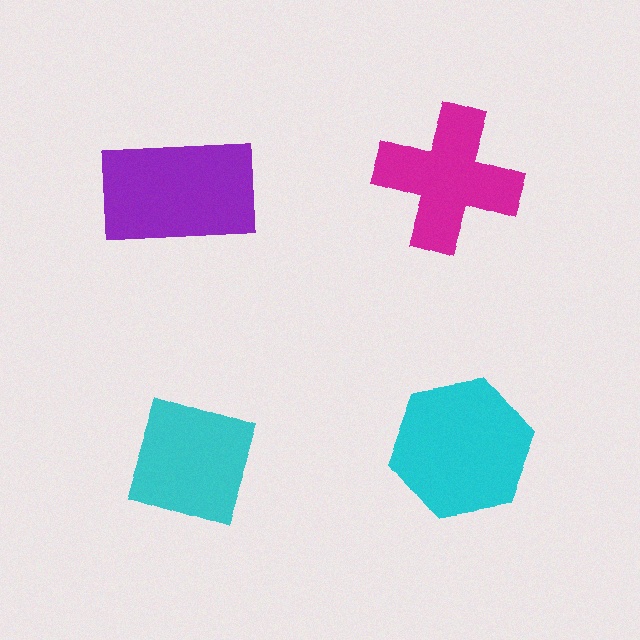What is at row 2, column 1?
A cyan diamond.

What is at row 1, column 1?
A purple rectangle.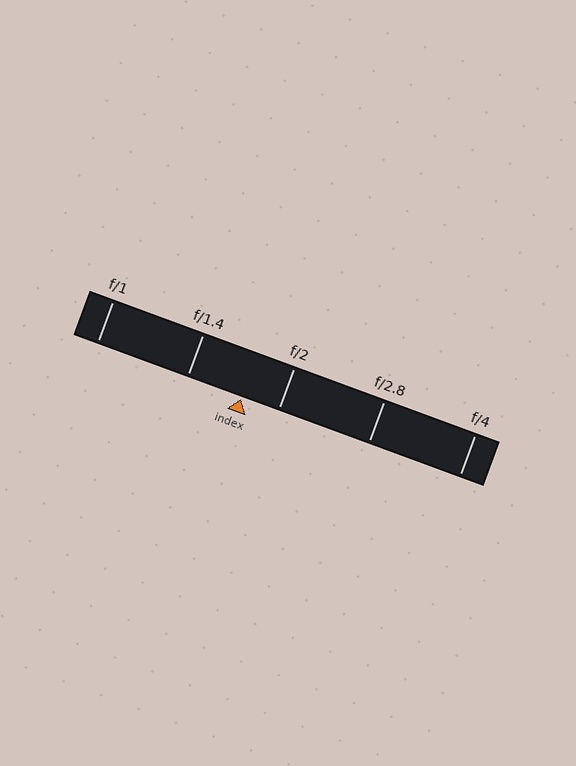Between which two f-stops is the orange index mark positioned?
The index mark is between f/1.4 and f/2.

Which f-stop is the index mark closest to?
The index mark is closest to f/2.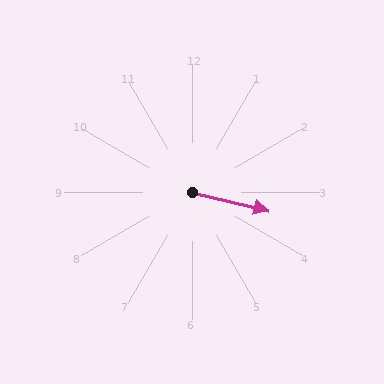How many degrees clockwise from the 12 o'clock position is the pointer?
Approximately 103 degrees.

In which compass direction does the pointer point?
East.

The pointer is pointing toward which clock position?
Roughly 3 o'clock.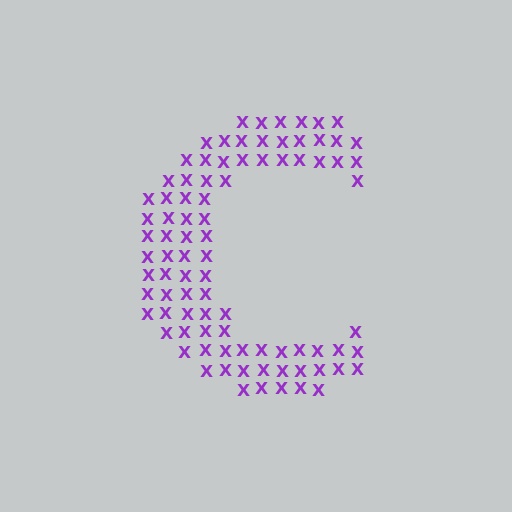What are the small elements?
The small elements are letter X's.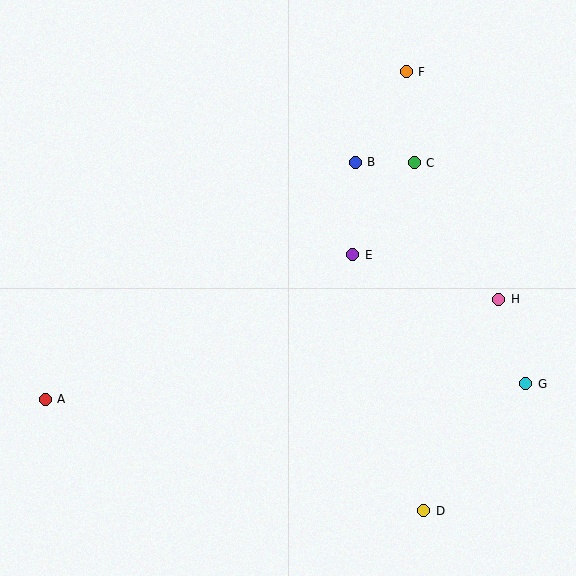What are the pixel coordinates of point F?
Point F is at (406, 72).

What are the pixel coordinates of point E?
Point E is at (353, 255).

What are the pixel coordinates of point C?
Point C is at (414, 163).